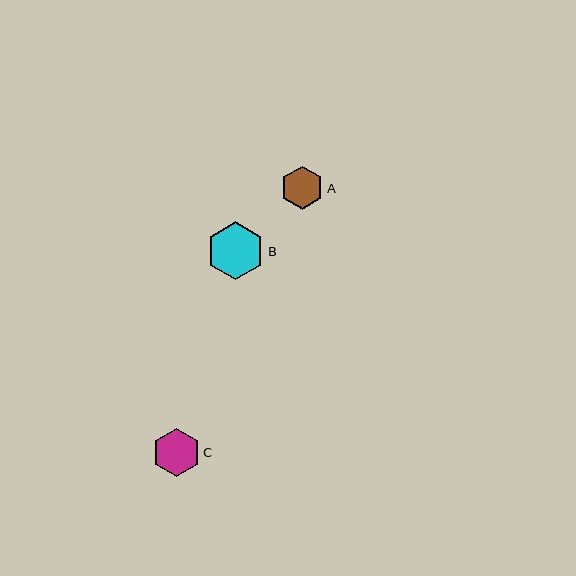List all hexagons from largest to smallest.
From largest to smallest: B, C, A.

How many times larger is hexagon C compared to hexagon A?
Hexagon C is approximately 1.1 times the size of hexagon A.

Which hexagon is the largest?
Hexagon B is the largest with a size of approximately 58 pixels.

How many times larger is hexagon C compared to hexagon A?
Hexagon C is approximately 1.1 times the size of hexagon A.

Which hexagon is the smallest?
Hexagon A is the smallest with a size of approximately 44 pixels.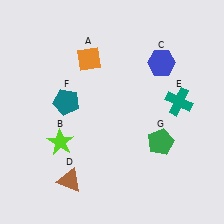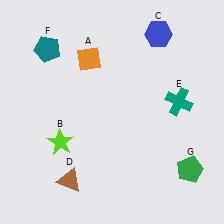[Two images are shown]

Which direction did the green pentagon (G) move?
The green pentagon (G) moved right.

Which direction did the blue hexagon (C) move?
The blue hexagon (C) moved up.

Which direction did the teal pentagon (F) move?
The teal pentagon (F) moved up.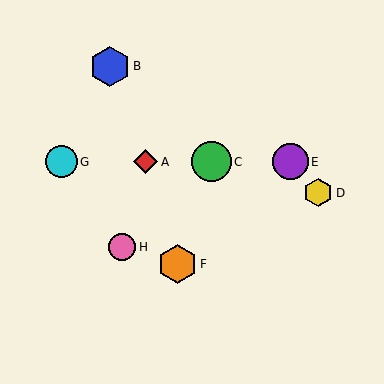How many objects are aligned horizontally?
4 objects (A, C, E, G) are aligned horizontally.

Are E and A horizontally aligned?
Yes, both are at y≈162.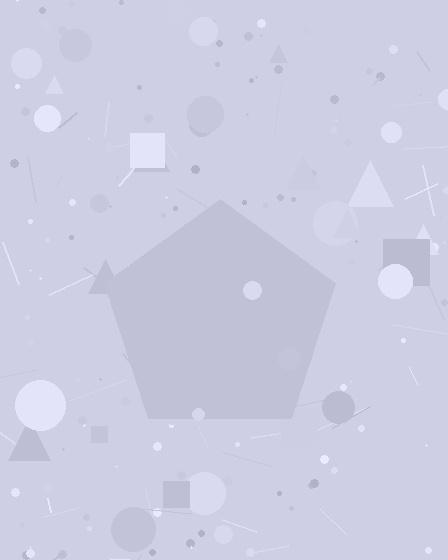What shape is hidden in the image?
A pentagon is hidden in the image.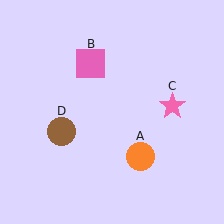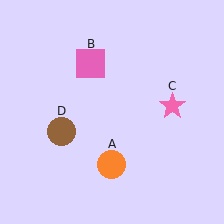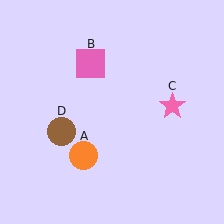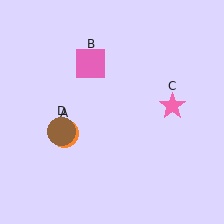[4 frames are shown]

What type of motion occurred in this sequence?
The orange circle (object A) rotated clockwise around the center of the scene.